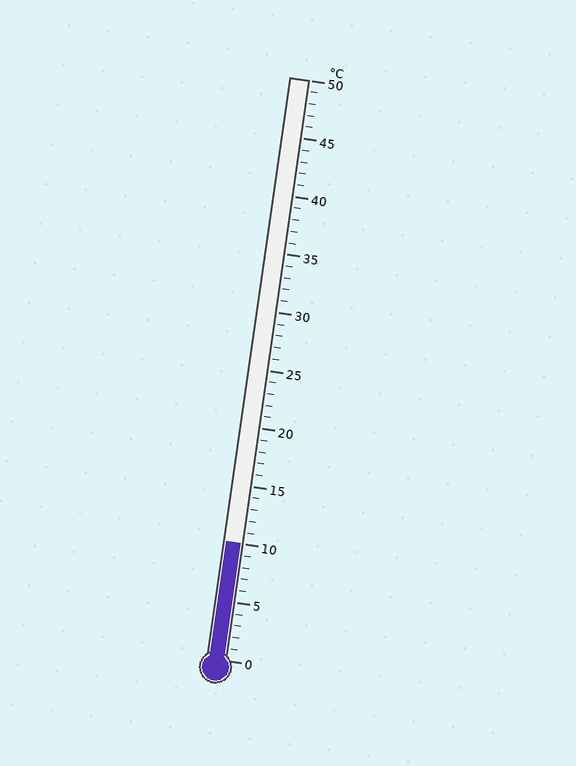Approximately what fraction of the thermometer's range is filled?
The thermometer is filled to approximately 20% of its range.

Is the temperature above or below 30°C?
The temperature is below 30°C.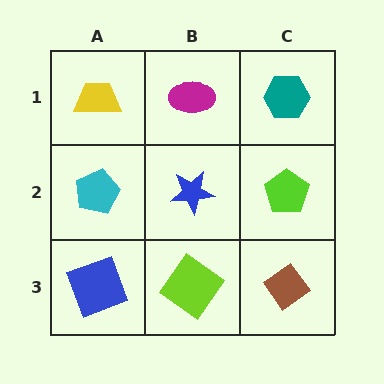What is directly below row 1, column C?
A lime pentagon.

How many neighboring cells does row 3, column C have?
2.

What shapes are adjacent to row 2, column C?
A teal hexagon (row 1, column C), a brown diamond (row 3, column C), a blue star (row 2, column B).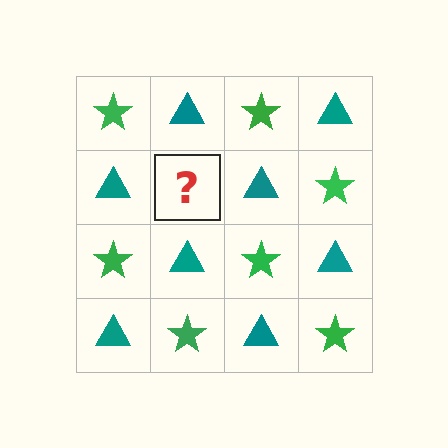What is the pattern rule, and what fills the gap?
The rule is that it alternates green star and teal triangle in a checkerboard pattern. The gap should be filled with a green star.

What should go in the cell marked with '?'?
The missing cell should contain a green star.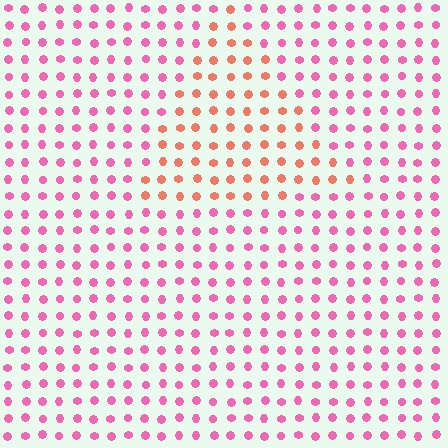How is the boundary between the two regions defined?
The boundary is defined purely by a slight shift in hue (about 42 degrees). Spacing, size, and orientation are identical on both sides.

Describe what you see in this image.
The image is filled with small pink elements in a uniform arrangement. A triangle-shaped region is visible where the elements are tinted to a slightly different hue, forming a subtle color boundary.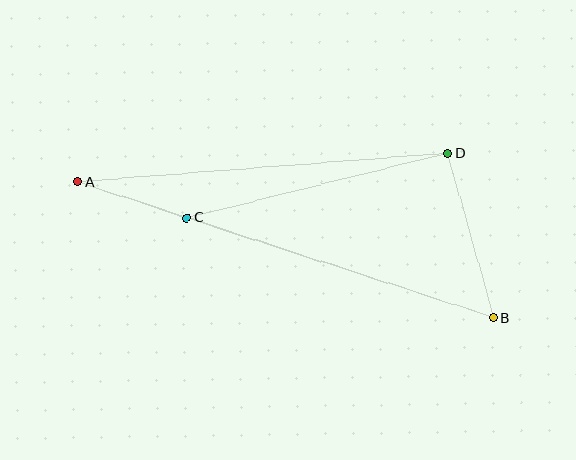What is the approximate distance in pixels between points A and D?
The distance between A and D is approximately 371 pixels.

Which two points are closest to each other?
Points A and C are closest to each other.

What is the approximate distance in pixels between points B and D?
The distance between B and D is approximately 171 pixels.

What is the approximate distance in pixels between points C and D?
The distance between C and D is approximately 269 pixels.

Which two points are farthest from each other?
Points A and B are farthest from each other.